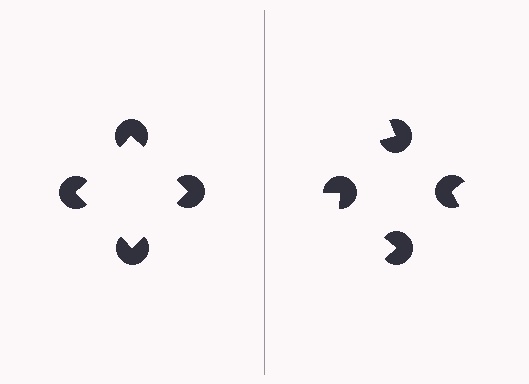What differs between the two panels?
The pac-man discs are positioned identically on both sides; only the wedge orientations differ. On the left they align to a square; on the right they are misaligned.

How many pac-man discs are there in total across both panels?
8 — 4 on each side.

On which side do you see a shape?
An illusory square appears on the left side. On the right side the wedge cuts are rotated, so no coherent shape forms.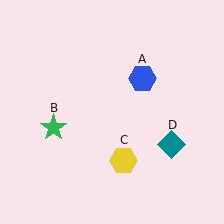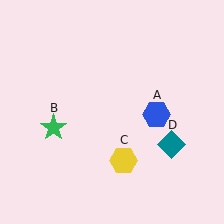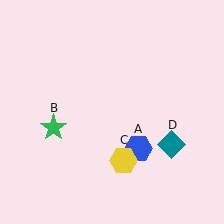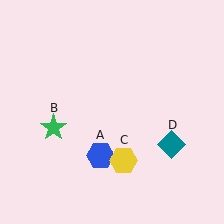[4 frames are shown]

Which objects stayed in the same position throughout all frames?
Green star (object B) and yellow hexagon (object C) and teal diamond (object D) remained stationary.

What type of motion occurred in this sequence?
The blue hexagon (object A) rotated clockwise around the center of the scene.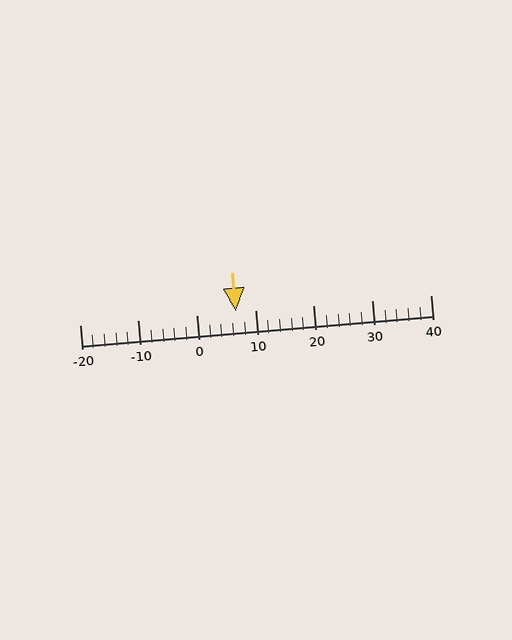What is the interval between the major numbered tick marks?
The major tick marks are spaced 10 units apart.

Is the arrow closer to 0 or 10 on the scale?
The arrow is closer to 10.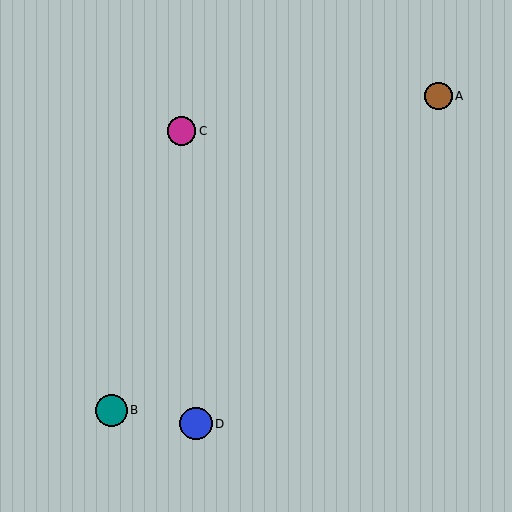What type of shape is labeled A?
Shape A is a brown circle.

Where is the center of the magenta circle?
The center of the magenta circle is at (181, 131).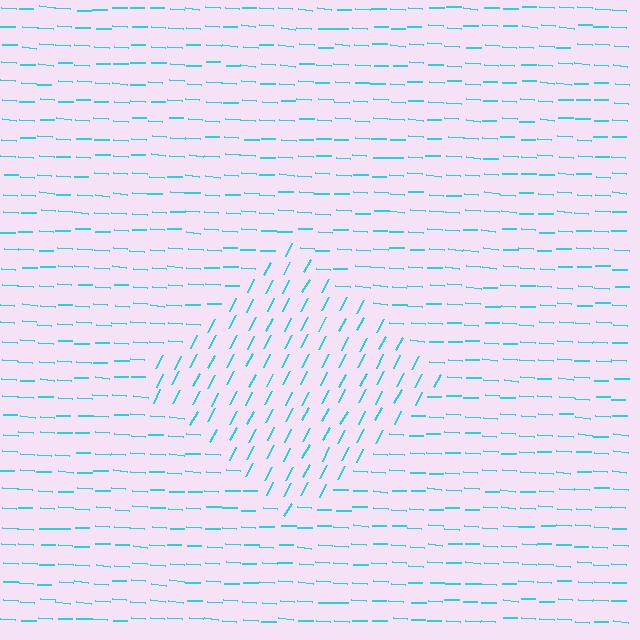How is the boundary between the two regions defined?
The boundary is defined purely by a change in line orientation (approximately 66 degrees difference). All lines are the same color and thickness.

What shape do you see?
I see a diamond.